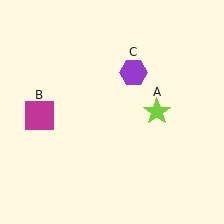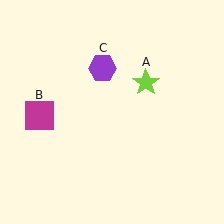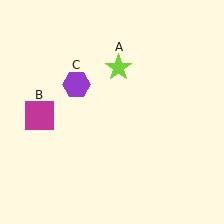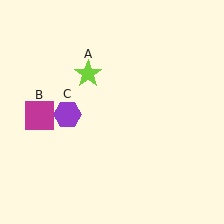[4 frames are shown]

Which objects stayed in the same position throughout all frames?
Magenta square (object B) remained stationary.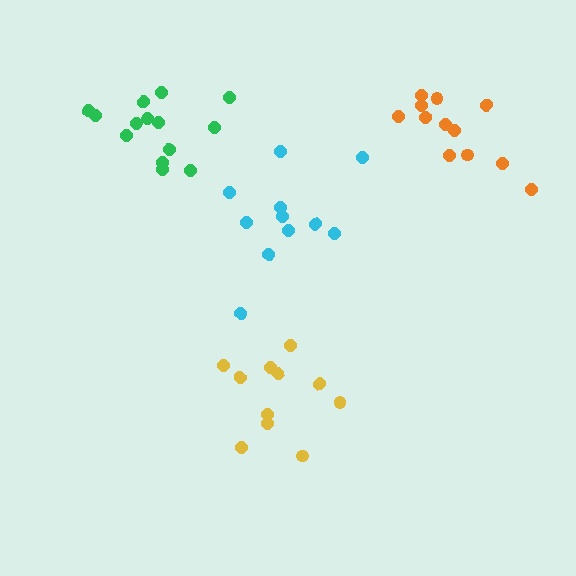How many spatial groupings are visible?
There are 4 spatial groupings.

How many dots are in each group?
Group 1: 11 dots, Group 2: 12 dots, Group 3: 14 dots, Group 4: 11 dots (48 total).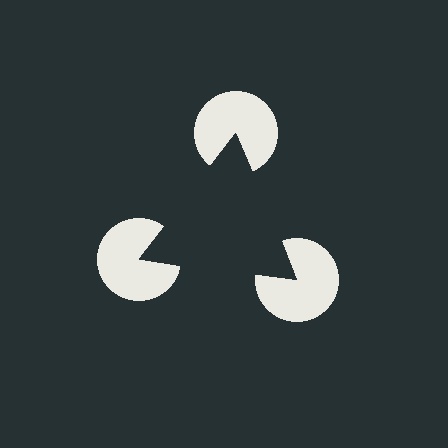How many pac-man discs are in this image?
There are 3 — one at each vertex of the illusory triangle.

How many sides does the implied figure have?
3 sides.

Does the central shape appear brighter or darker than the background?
It typically appears slightly darker than the background, even though no actual brightness change is drawn.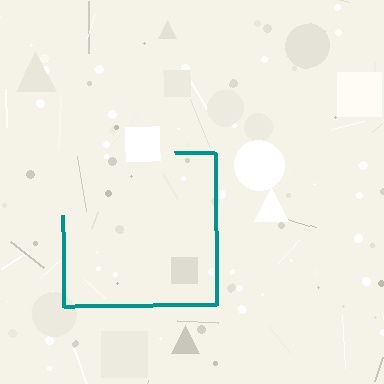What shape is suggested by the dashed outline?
The dashed outline suggests a square.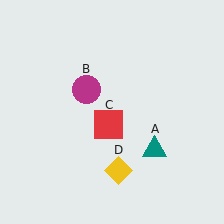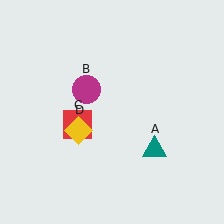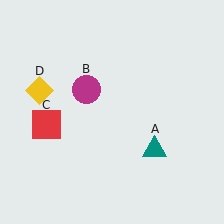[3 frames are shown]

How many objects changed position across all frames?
2 objects changed position: red square (object C), yellow diamond (object D).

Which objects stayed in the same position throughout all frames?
Teal triangle (object A) and magenta circle (object B) remained stationary.